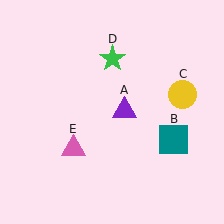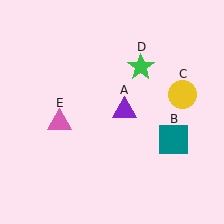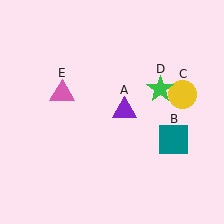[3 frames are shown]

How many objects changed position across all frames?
2 objects changed position: green star (object D), pink triangle (object E).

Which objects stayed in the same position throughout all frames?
Purple triangle (object A) and teal square (object B) and yellow circle (object C) remained stationary.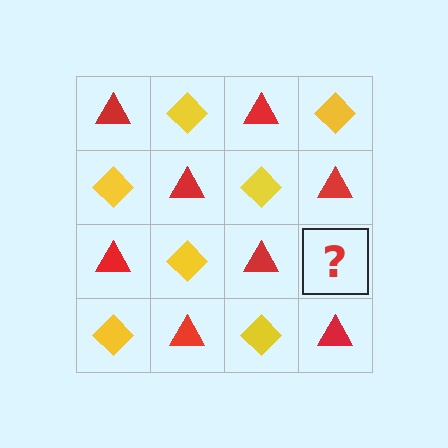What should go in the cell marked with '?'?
The missing cell should contain a yellow diamond.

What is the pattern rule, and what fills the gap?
The rule is that it alternates red triangle and yellow diamond in a checkerboard pattern. The gap should be filled with a yellow diamond.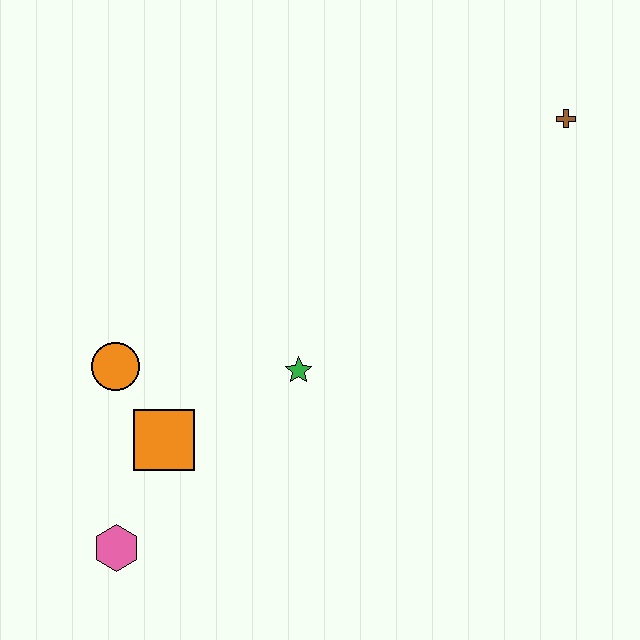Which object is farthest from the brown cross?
The pink hexagon is farthest from the brown cross.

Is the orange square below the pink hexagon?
No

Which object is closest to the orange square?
The orange circle is closest to the orange square.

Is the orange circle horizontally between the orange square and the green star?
No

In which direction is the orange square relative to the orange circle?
The orange square is below the orange circle.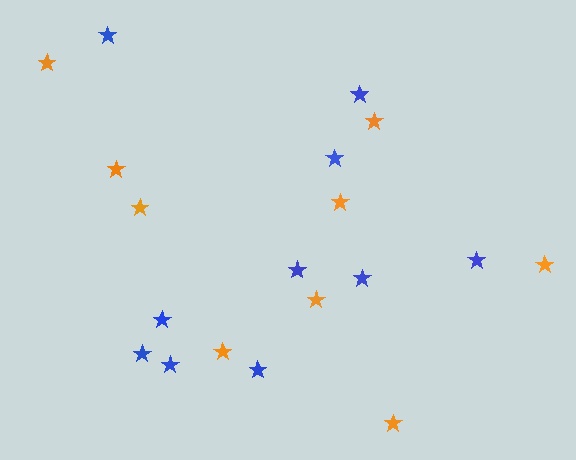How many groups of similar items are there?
There are 2 groups: one group of blue stars (10) and one group of orange stars (9).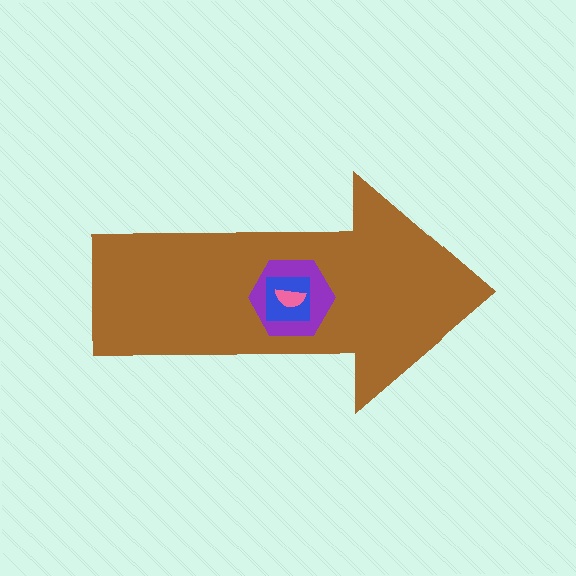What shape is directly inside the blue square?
The pink semicircle.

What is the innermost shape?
The pink semicircle.